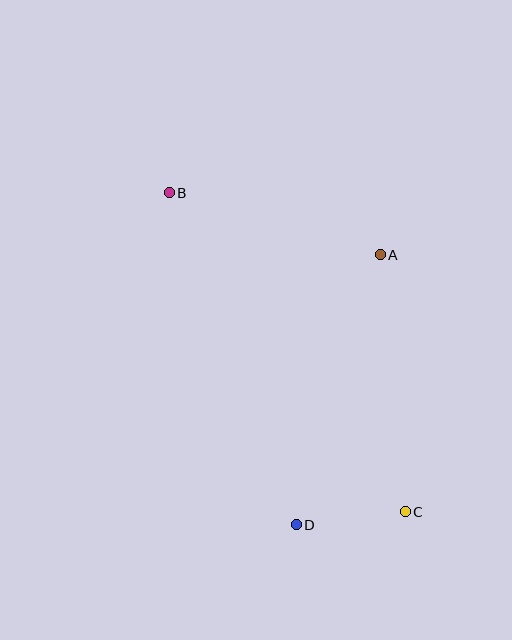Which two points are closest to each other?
Points C and D are closest to each other.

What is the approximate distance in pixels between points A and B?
The distance between A and B is approximately 220 pixels.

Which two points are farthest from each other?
Points B and C are farthest from each other.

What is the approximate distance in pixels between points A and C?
The distance between A and C is approximately 259 pixels.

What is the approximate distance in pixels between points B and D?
The distance between B and D is approximately 355 pixels.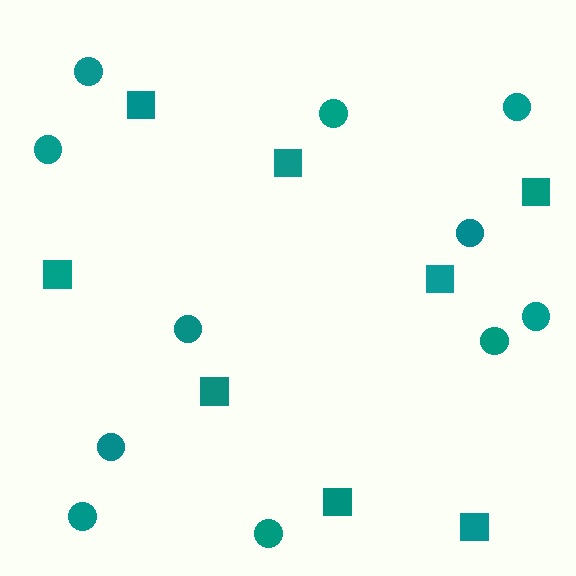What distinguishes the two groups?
There are 2 groups: one group of circles (11) and one group of squares (8).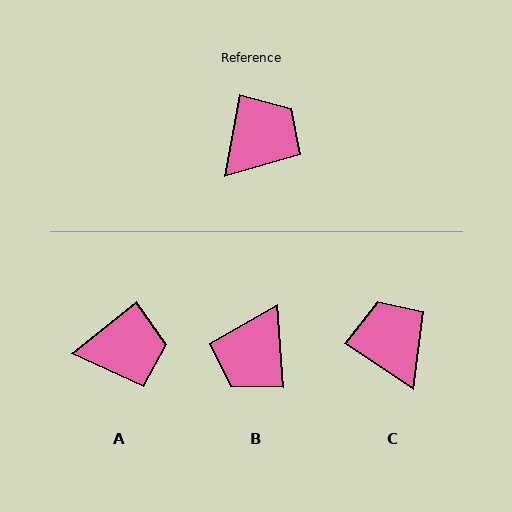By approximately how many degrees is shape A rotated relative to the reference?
Approximately 40 degrees clockwise.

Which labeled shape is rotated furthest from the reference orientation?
B, about 166 degrees away.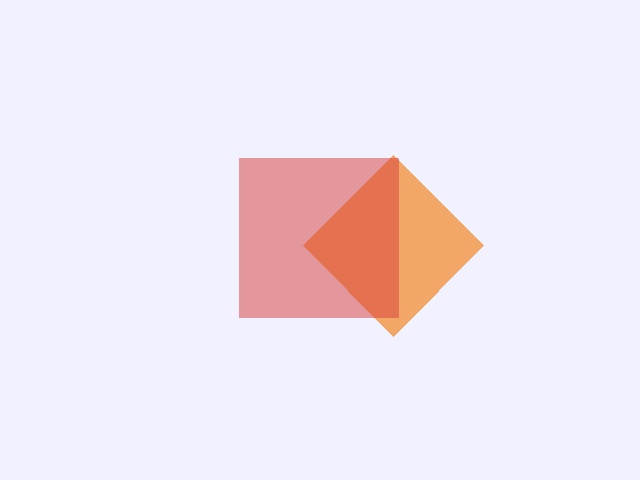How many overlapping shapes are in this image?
There are 2 overlapping shapes in the image.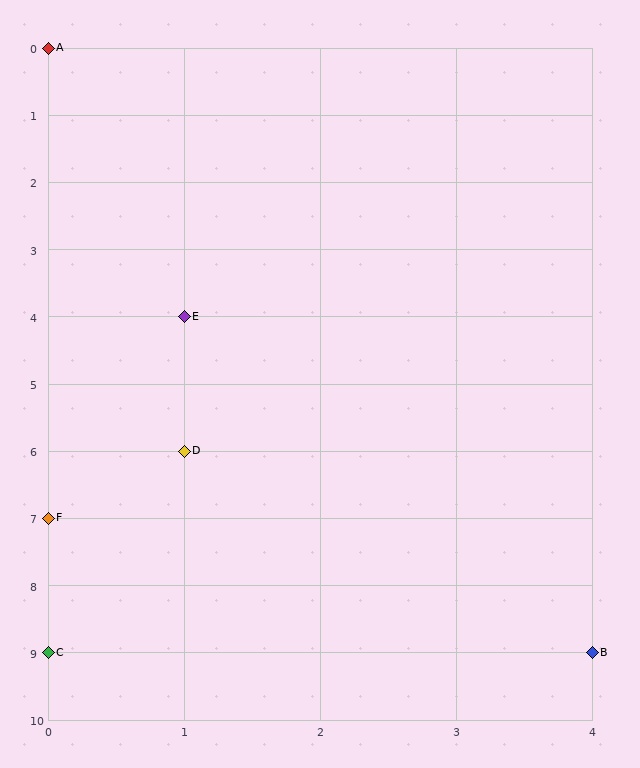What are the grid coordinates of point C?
Point C is at grid coordinates (0, 9).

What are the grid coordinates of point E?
Point E is at grid coordinates (1, 4).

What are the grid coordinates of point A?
Point A is at grid coordinates (0, 0).